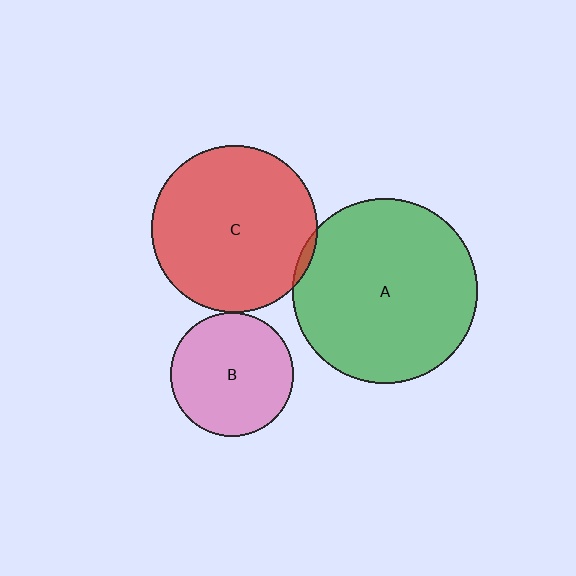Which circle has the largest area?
Circle A (green).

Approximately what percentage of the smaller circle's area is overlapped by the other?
Approximately 5%.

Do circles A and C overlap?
Yes.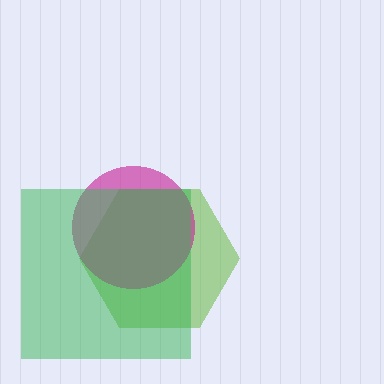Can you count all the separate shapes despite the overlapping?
Yes, there are 3 separate shapes.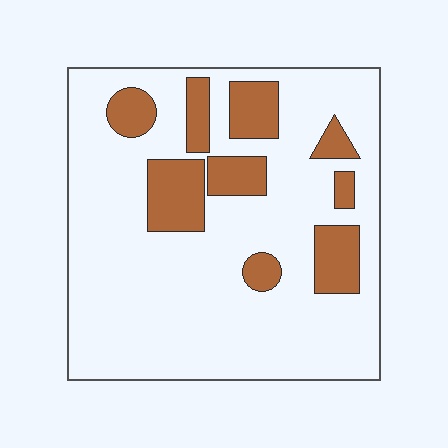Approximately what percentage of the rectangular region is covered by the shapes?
Approximately 20%.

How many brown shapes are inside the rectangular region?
9.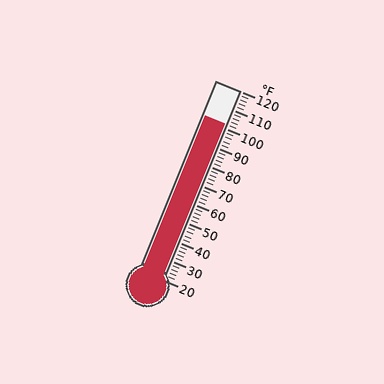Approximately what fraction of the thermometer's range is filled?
The thermometer is filled to approximately 80% of its range.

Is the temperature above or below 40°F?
The temperature is above 40°F.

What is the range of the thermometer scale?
The thermometer scale ranges from 20°F to 120°F.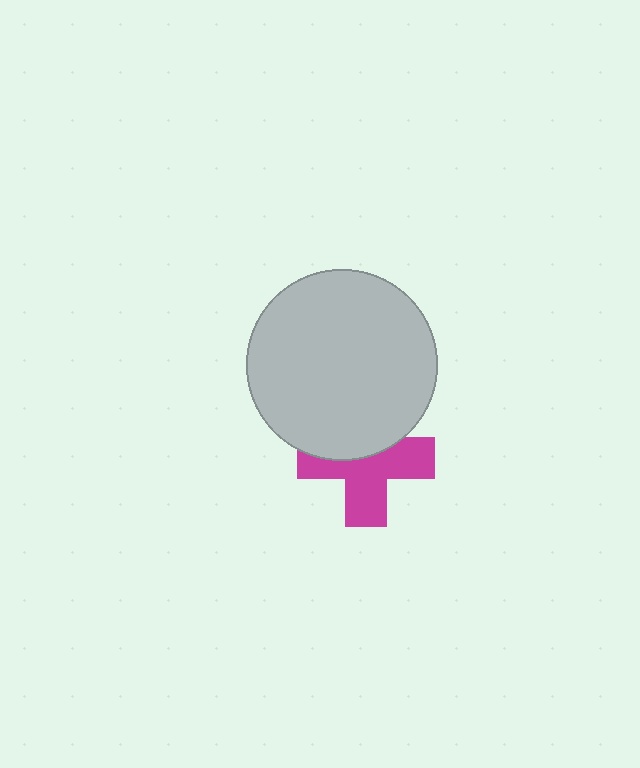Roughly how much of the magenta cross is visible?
About half of it is visible (roughly 60%).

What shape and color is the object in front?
The object in front is a light gray circle.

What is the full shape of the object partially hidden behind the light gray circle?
The partially hidden object is a magenta cross.